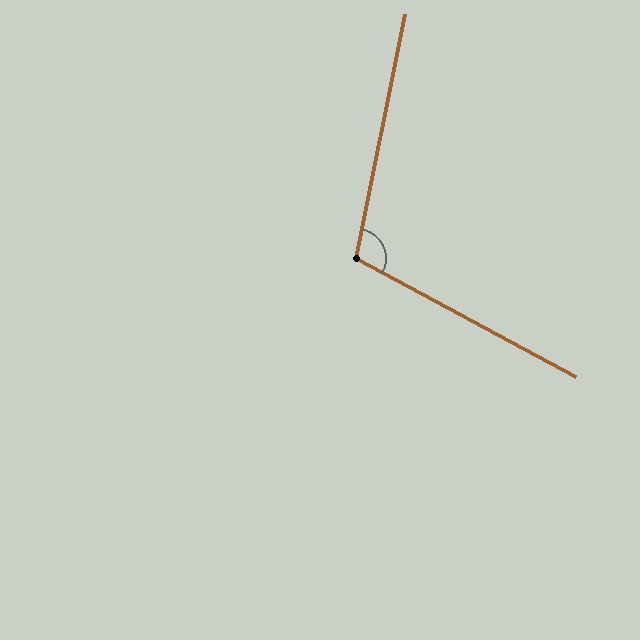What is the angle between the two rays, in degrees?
Approximately 107 degrees.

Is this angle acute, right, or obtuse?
It is obtuse.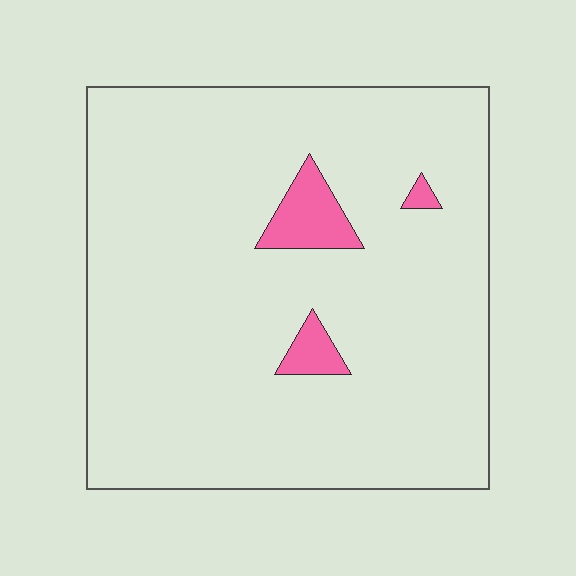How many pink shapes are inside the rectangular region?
3.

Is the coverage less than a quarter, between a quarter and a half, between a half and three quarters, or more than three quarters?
Less than a quarter.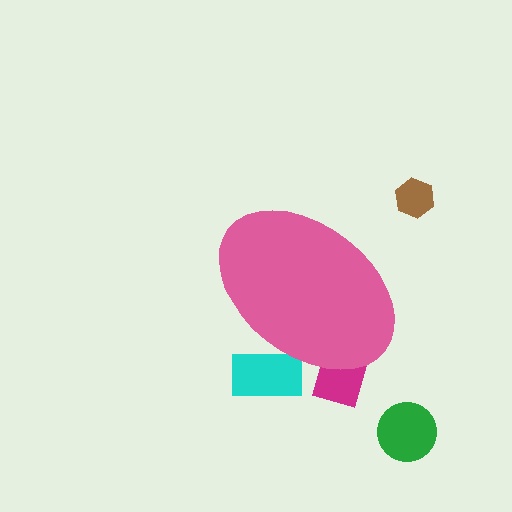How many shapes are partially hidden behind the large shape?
2 shapes are partially hidden.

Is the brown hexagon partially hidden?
No, the brown hexagon is fully visible.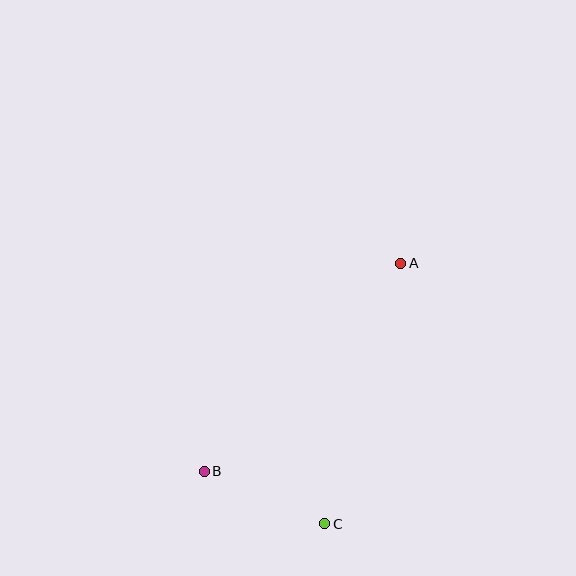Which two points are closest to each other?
Points B and C are closest to each other.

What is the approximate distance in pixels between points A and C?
The distance between A and C is approximately 272 pixels.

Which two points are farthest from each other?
Points A and B are farthest from each other.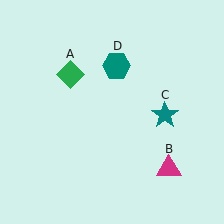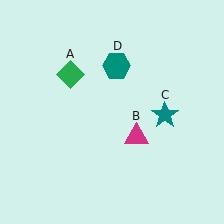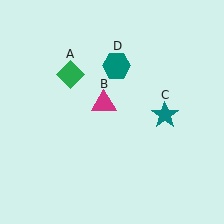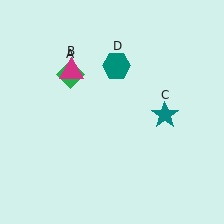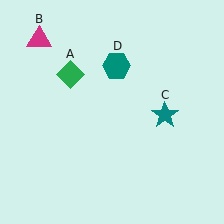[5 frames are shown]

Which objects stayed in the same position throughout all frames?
Green diamond (object A) and teal star (object C) and teal hexagon (object D) remained stationary.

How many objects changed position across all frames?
1 object changed position: magenta triangle (object B).